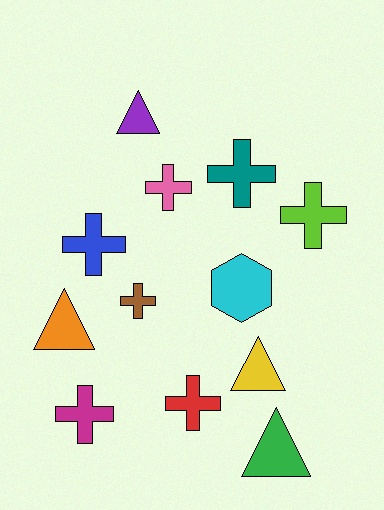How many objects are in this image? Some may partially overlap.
There are 12 objects.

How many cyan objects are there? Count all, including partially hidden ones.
There is 1 cyan object.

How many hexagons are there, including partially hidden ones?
There is 1 hexagon.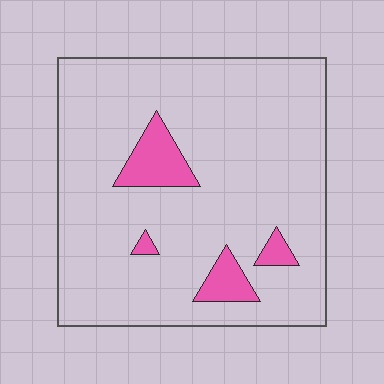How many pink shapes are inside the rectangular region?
4.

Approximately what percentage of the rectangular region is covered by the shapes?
Approximately 10%.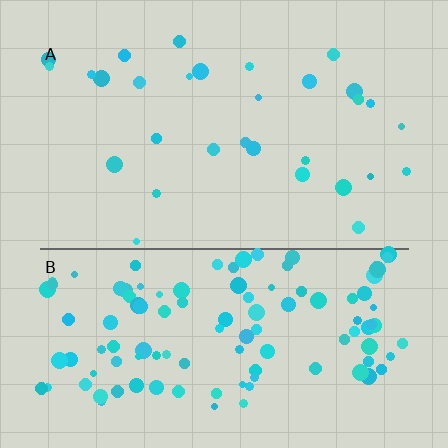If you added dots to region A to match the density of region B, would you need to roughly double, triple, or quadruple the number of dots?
Approximately quadruple.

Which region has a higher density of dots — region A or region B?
B (the bottom).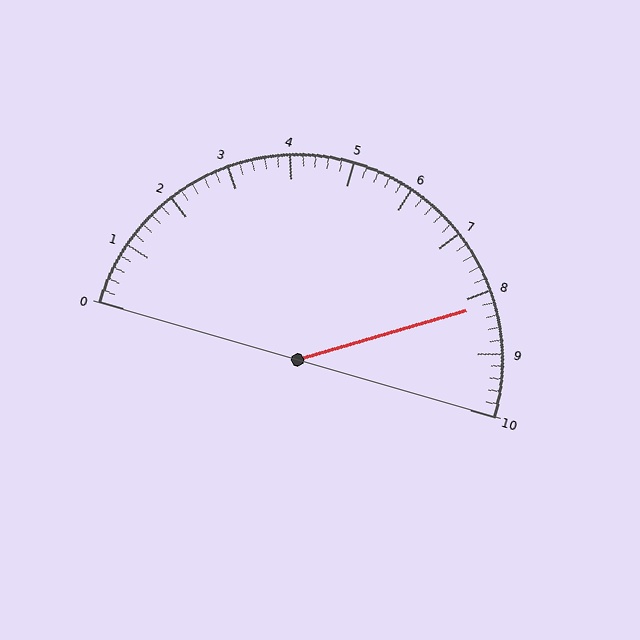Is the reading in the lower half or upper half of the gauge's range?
The reading is in the upper half of the range (0 to 10).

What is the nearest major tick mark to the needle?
The nearest major tick mark is 8.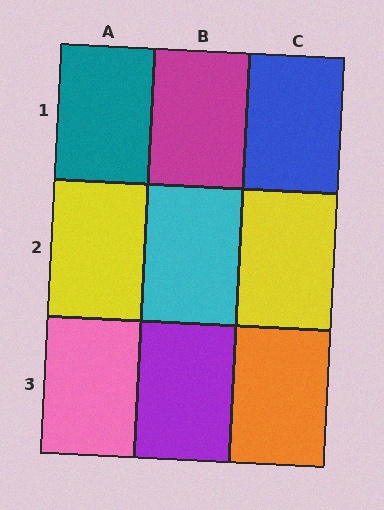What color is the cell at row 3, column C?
Orange.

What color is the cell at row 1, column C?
Blue.